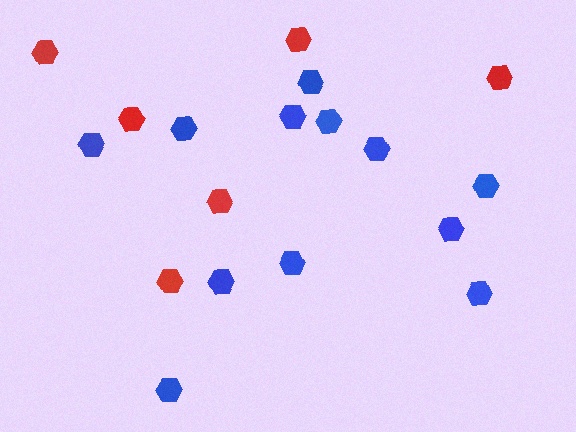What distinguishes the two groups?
There are 2 groups: one group of blue hexagons (12) and one group of red hexagons (6).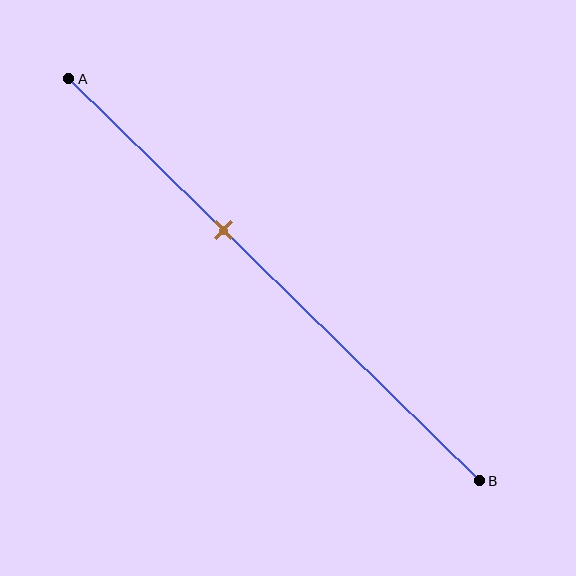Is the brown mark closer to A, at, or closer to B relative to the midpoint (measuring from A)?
The brown mark is closer to point A than the midpoint of segment AB.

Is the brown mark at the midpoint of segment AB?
No, the mark is at about 40% from A, not at the 50% midpoint.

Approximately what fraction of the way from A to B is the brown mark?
The brown mark is approximately 40% of the way from A to B.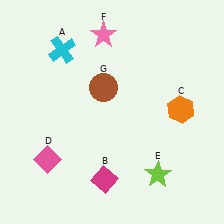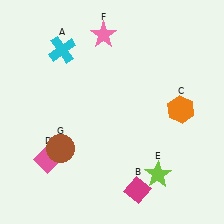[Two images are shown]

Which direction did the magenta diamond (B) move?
The magenta diamond (B) moved right.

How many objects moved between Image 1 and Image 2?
2 objects moved between the two images.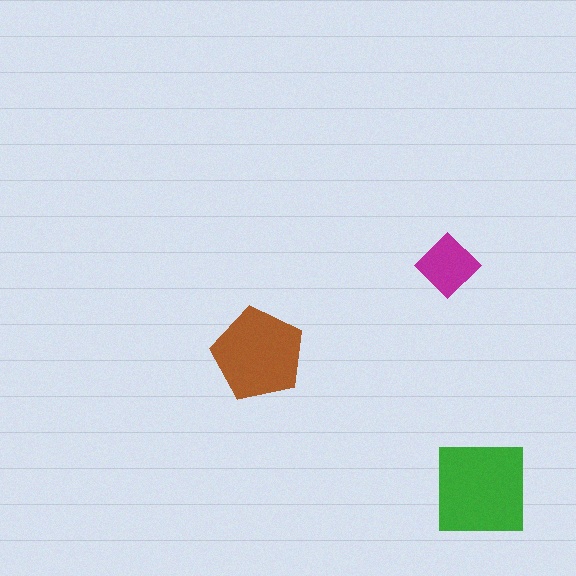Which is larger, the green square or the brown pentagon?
The green square.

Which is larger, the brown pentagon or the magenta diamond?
The brown pentagon.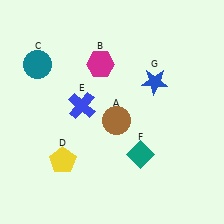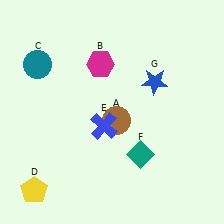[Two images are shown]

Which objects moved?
The objects that moved are: the yellow pentagon (D), the blue cross (E).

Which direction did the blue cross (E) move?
The blue cross (E) moved right.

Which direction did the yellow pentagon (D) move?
The yellow pentagon (D) moved down.